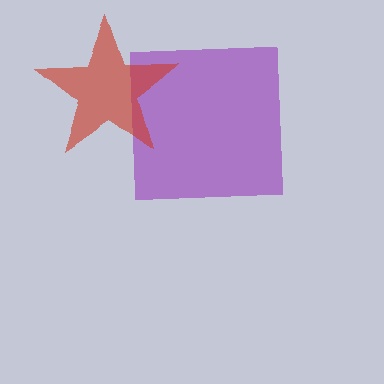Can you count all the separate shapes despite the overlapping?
Yes, there are 2 separate shapes.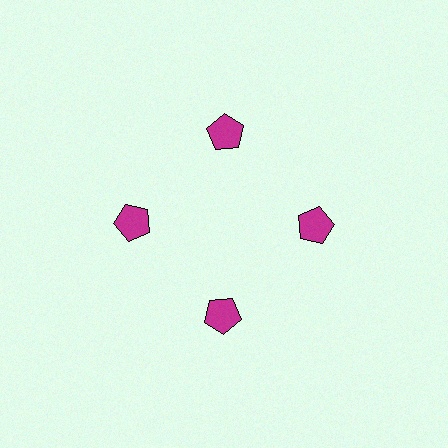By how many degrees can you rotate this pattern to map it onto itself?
The pattern maps onto itself every 90 degrees of rotation.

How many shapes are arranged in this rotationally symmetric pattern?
There are 4 shapes, arranged in 4 groups of 1.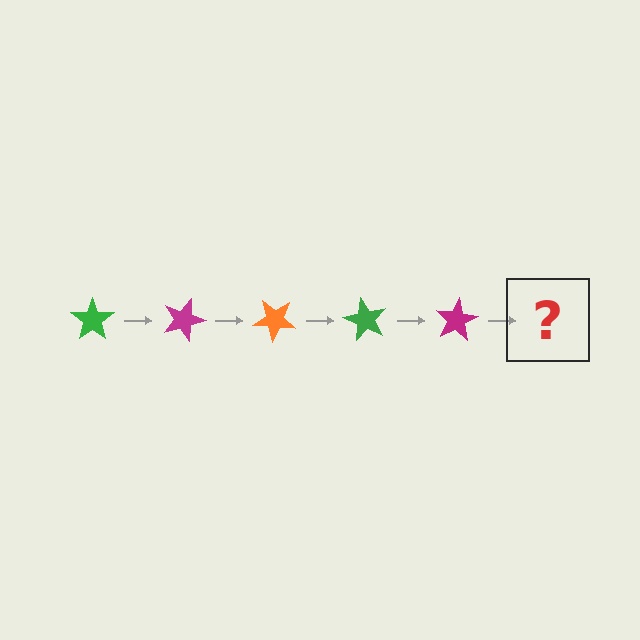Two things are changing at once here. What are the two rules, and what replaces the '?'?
The two rules are that it rotates 20 degrees each step and the color cycles through green, magenta, and orange. The '?' should be an orange star, rotated 100 degrees from the start.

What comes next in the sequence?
The next element should be an orange star, rotated 100 degrees from the start.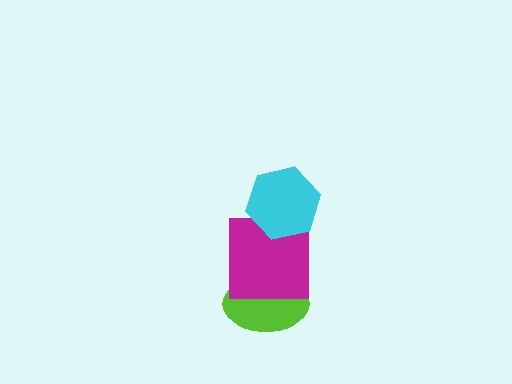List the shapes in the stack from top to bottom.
From top to bottom: the cyan hexagon, the magenta square, the lime ellipse.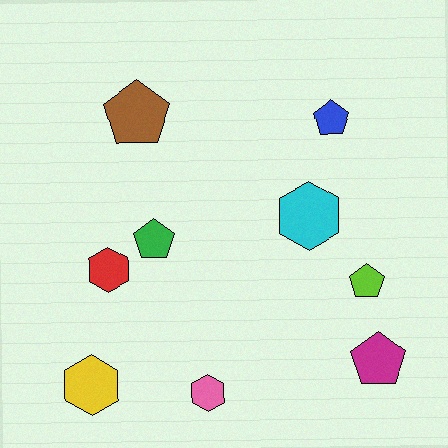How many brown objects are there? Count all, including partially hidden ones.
There is 1 brown object.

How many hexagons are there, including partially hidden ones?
There are 4 hexagons.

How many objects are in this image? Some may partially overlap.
There are 9 objects.